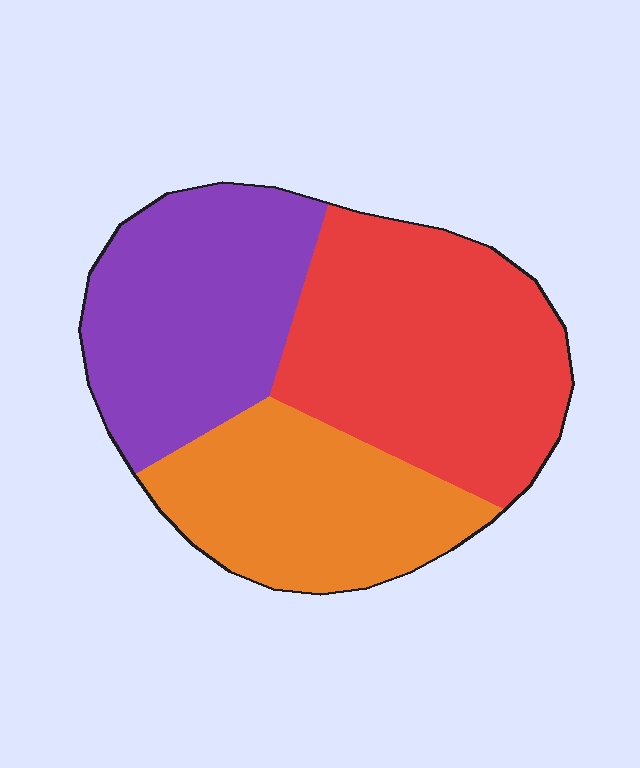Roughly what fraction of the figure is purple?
Purple covers about 30% of the figure.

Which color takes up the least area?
Orange, at roughly 30%.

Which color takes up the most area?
Red, at roughly 40%.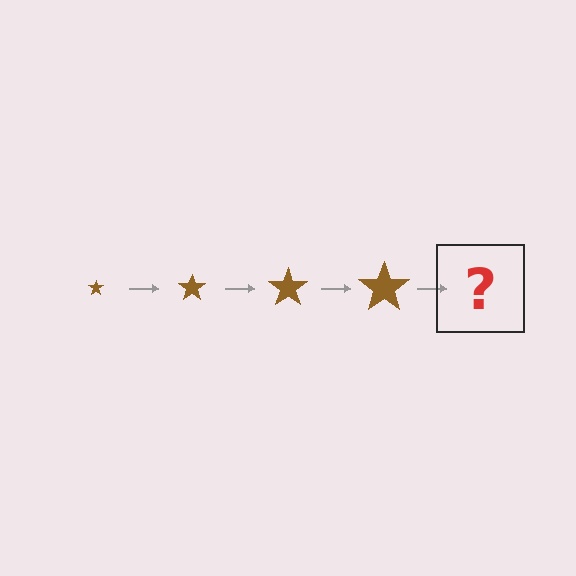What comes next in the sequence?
The next element should be a brown star, larger than the previous one.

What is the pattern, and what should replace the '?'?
The pattern is that the star gets progressively larger each step. The '?' should be a brown star, larger than the previous one.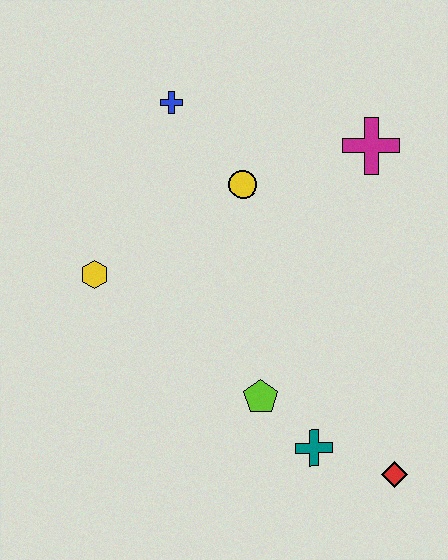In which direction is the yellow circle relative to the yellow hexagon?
The yellow circle is to the right of the yellow hexagon.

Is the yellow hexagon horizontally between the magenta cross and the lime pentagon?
No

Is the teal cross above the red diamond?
Yes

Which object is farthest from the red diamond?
The blue cross is farthest from the red diamond.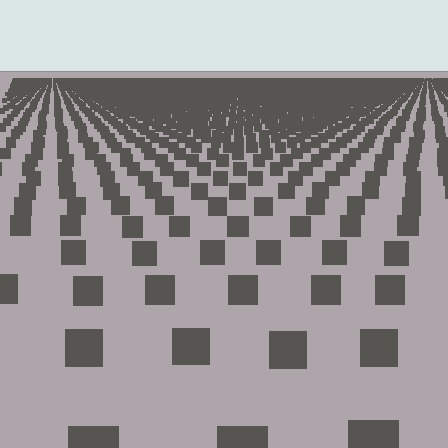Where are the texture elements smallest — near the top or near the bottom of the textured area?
Near the top.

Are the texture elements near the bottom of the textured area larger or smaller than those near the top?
Larger. Near the bottom, elements are closer to the viewer and appear at a bigger on-screen size.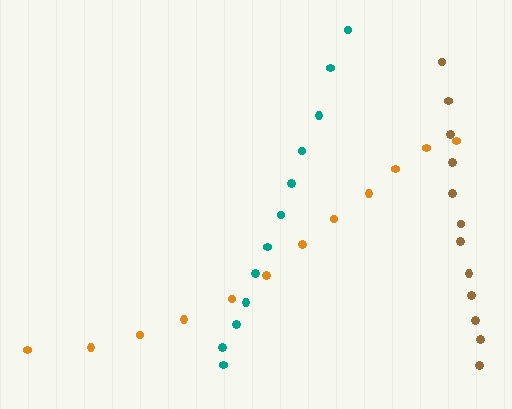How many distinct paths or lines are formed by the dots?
There are 3 distinct paths.